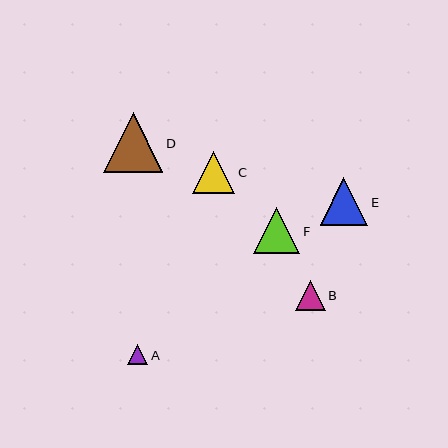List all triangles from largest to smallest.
From largest to smallest: D, E, F, C, B, A.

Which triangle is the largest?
Triangle D is the largest with a size of approximately 59 pixels.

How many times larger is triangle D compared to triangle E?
Triangle D is approximately 1.2 times the size of triangle E.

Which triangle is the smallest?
Triangle A is the smallest with a size of approximately 20 pixels.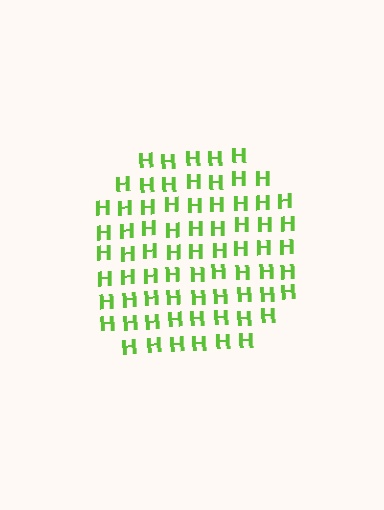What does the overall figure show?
The overall figure shows a circle.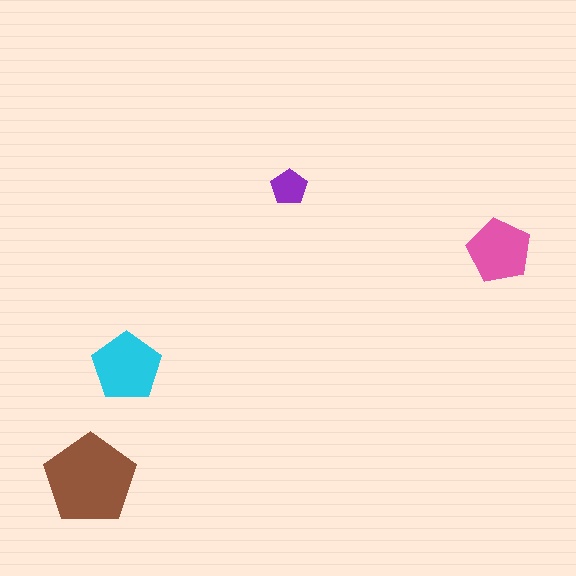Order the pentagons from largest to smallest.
the brown one, the cyan one, the pink one, the purple one.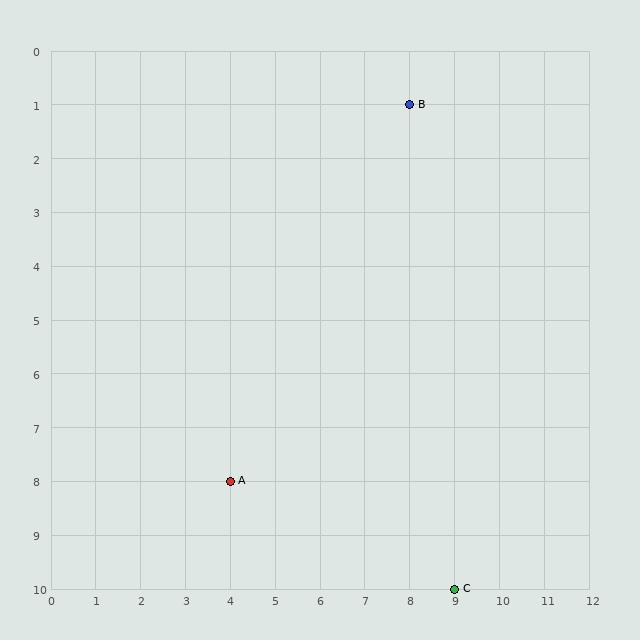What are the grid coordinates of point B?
Point B is at grid coordinates (8, 1).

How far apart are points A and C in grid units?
Points A and C are 5 columns and 2 rows apart (about 5.4 grid units diagonally).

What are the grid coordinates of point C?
Point C is at grid coordinates (9, 10).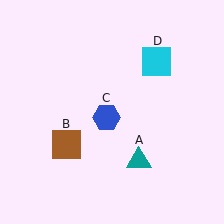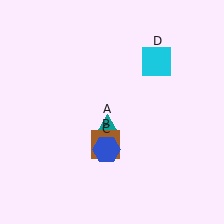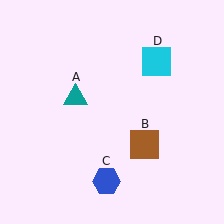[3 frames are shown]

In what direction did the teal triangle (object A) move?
The teal triangle (object A) moved up and to the left.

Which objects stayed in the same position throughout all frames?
Cyan square (object D) remained stationary.